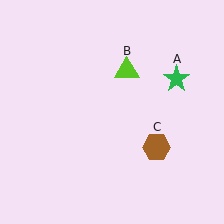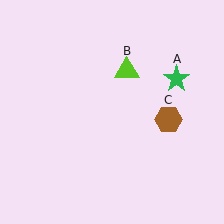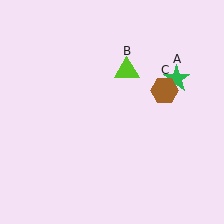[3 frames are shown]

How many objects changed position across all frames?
1 object changed position: brown hexagon (object C).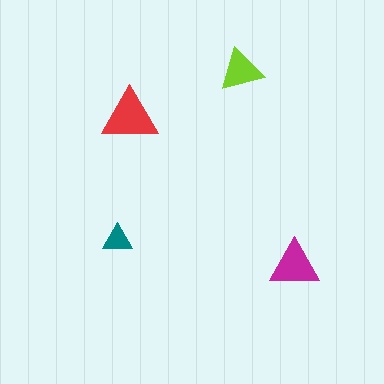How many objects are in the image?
There are 4 objects in the image.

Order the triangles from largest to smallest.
the red one, the magenta one, the lime one, the teal one.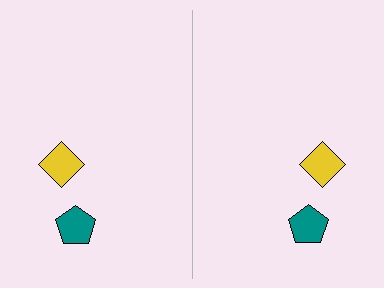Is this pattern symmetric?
Yes, this pattern has bilateral (reflection) symmetry.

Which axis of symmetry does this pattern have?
The pattern has a vertical axis of symmetry running through the center of the image.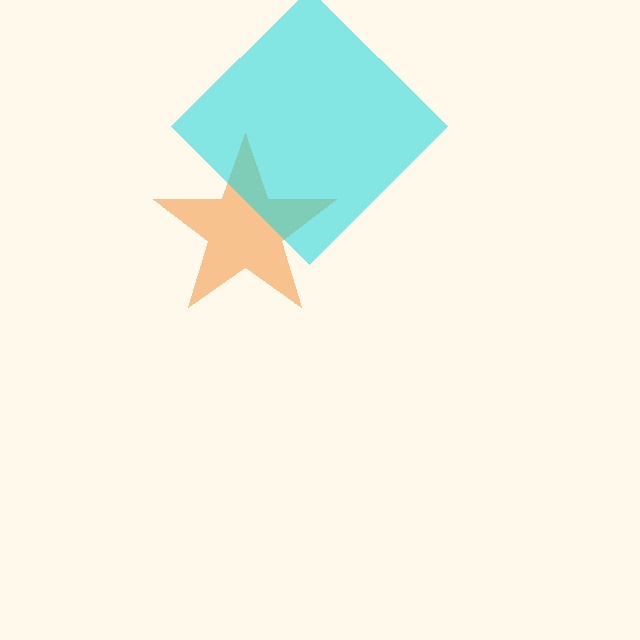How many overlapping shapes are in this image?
There are 2 overlapping shapes in the image.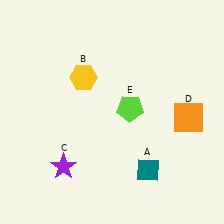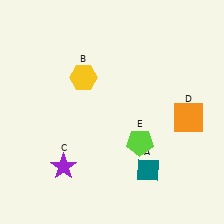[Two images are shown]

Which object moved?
The lime pentagon (E) moved down.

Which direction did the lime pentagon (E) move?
The lime pentagon (E) moved down.